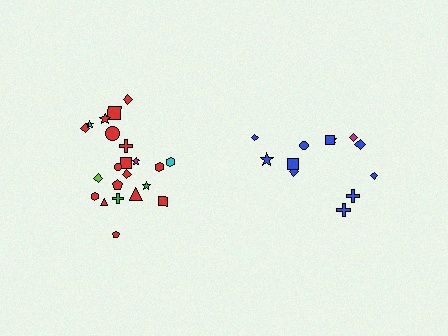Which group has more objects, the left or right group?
The left group.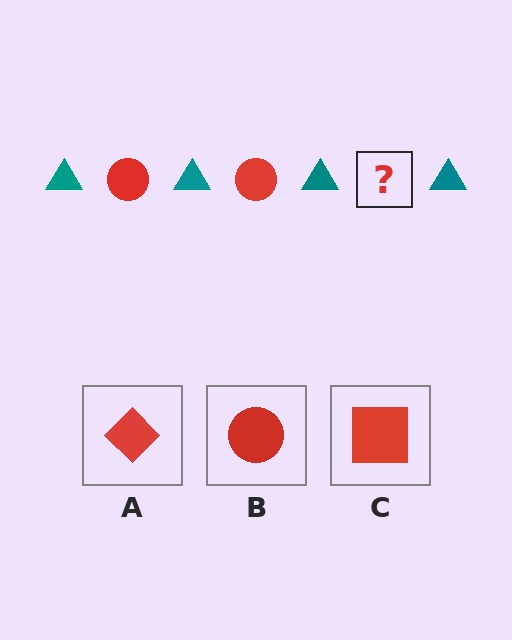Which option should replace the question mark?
Option B.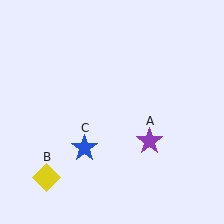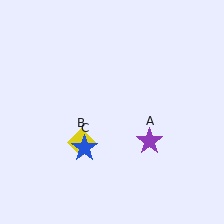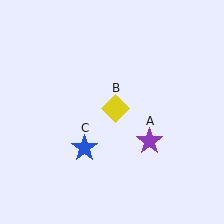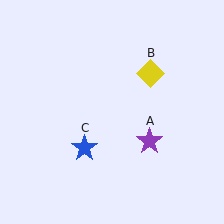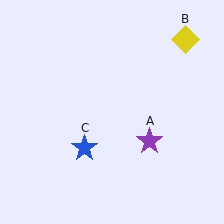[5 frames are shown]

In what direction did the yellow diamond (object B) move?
The yellow diamond (object B) moved up and to the right.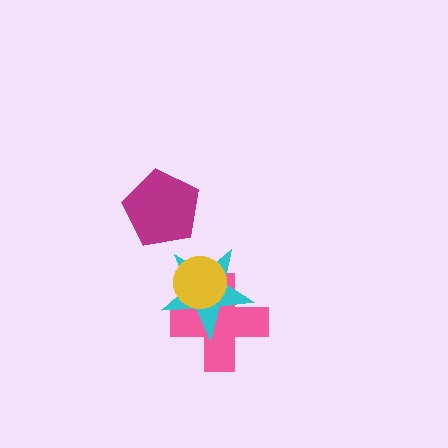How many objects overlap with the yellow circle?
2 objects overlap with the yellow circle.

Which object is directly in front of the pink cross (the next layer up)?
The cyan star is directly in front of the pink cross.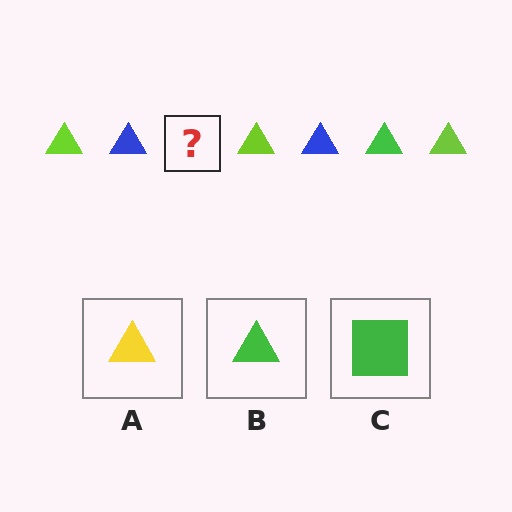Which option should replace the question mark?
Option B.